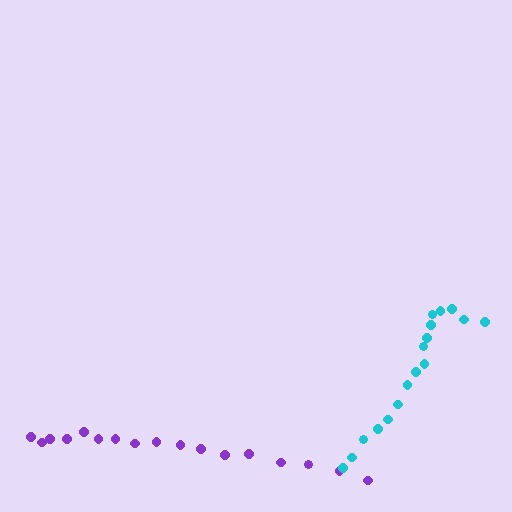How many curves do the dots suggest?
There are 2 distinct paths.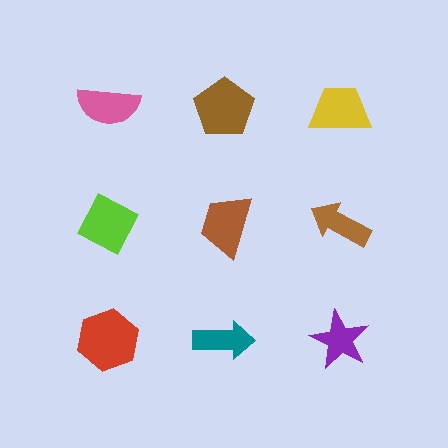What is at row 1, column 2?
A brown pentagon.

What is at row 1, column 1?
A pink semicircle.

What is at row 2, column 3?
A brown arrow.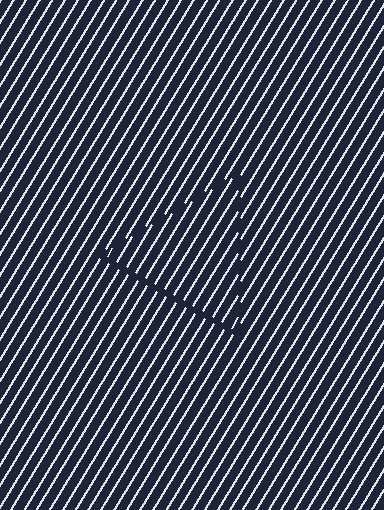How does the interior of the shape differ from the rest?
The interior of the shape contains the same grating, shifted by half a period — the contour is defined by the phase discontinuity where line-ends from the inner and outer gratings abut.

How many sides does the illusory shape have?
3 sides — the line-ends trace a triangle.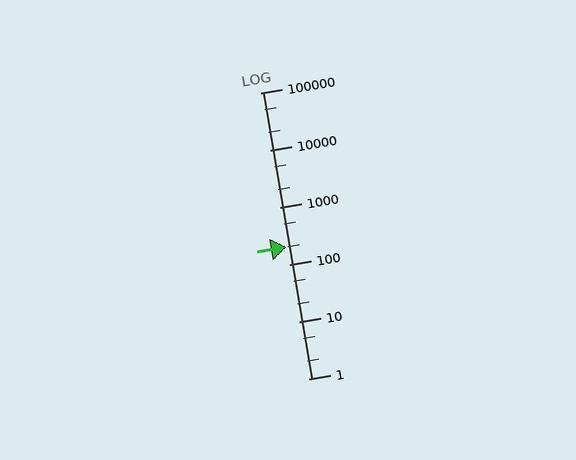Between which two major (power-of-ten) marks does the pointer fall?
The pointer is between 100 and 1000.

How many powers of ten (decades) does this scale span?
The scale spans 5 decades, from 1 to 100000.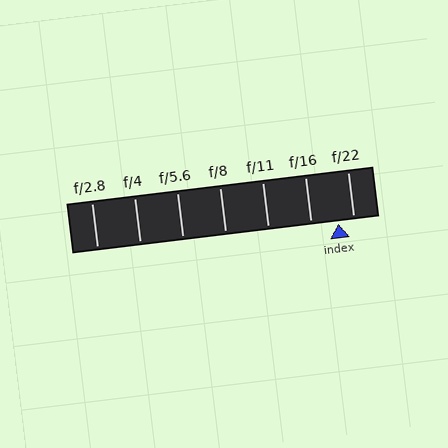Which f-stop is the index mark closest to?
The index mark is closest to f/22.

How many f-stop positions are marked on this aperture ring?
There are 7 f-stop positions marked.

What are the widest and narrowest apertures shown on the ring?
The widest aperture shown is f/2.8 and the narrowest is f/22.